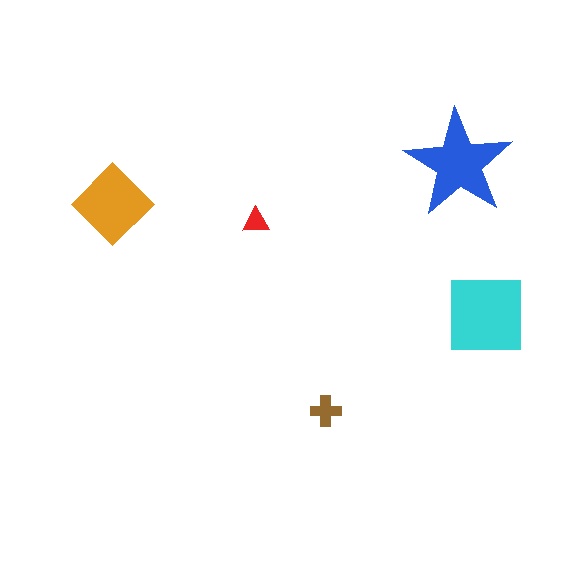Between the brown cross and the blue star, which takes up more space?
The blue star.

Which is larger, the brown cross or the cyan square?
The cyan square.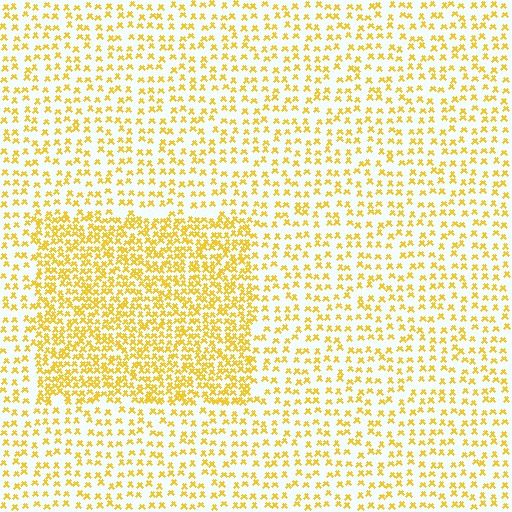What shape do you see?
I see a rectangle.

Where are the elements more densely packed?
The elements are more densely packed inside the rectangle boundary.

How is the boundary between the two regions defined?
The boundary is defined by a change in element density (approximately 2.1x ratio). All elements are the same color, size, and shape.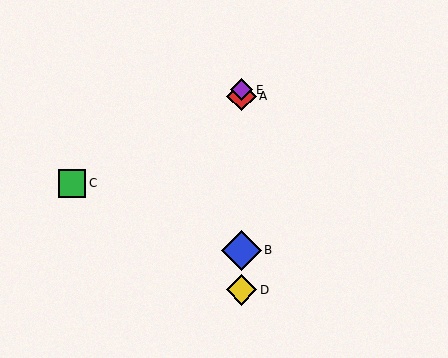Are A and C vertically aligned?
No, A is at x≈241 and C is at x≈72.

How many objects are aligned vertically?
4 objects (A, B, D, E) are aligned vertically.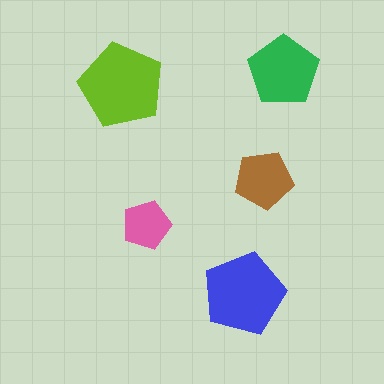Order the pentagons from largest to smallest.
the lime one, the blue one, the green one, the brown one, the pink one.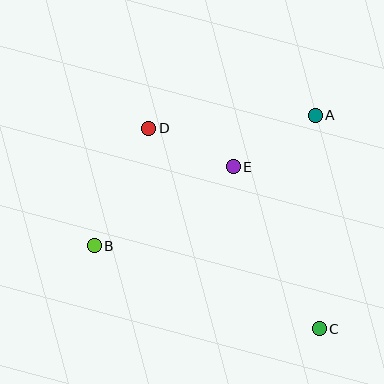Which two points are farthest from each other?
Points C and D are farthest from each other.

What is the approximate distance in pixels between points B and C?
The distance between B and C is approximately 240 pixels.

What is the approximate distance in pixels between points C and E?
The distance between C and E is approximately 183 pixels.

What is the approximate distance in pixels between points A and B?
The distance between A and B is approximately 257 pixels.